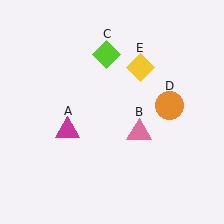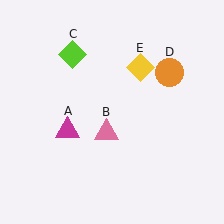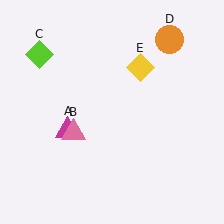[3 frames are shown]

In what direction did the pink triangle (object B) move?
The pink triangle (object B) moved left.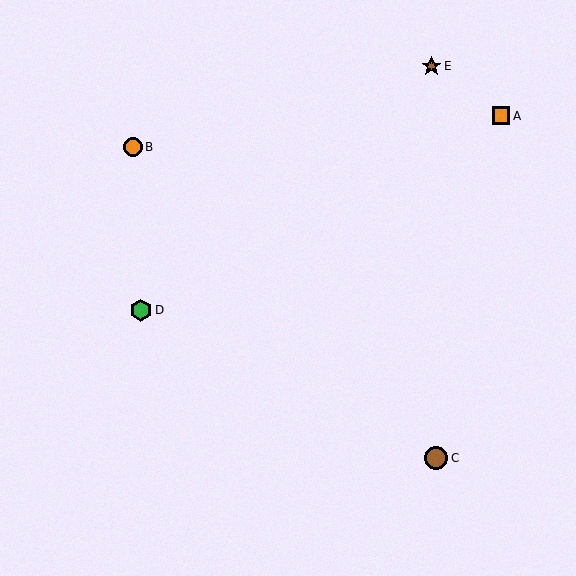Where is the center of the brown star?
The center of the brown star is at (432, 66).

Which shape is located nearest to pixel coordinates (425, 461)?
The brown circle (labeled C) at (436, 458) is nearest to that location.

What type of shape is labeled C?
Shape C is a brown circle.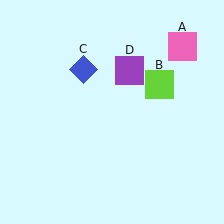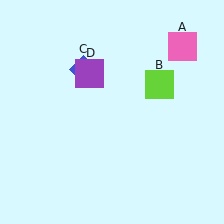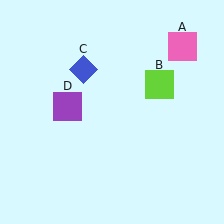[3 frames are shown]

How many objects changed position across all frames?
1 object changed position: purple square (object D).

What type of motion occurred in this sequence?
The purple square (object D) rotated counterclockwise around the center of the scene.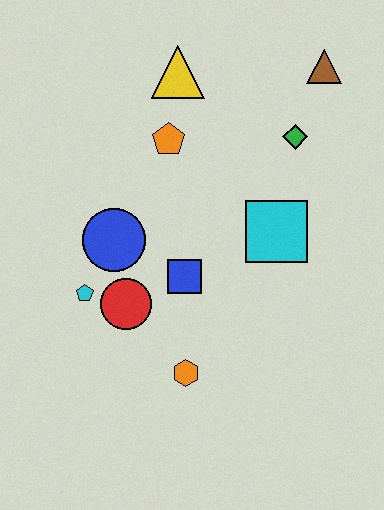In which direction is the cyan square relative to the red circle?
The cyan square is to the right of the red circle.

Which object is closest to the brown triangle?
The green diamond is closest to the brown triangle.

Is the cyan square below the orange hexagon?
No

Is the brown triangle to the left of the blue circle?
No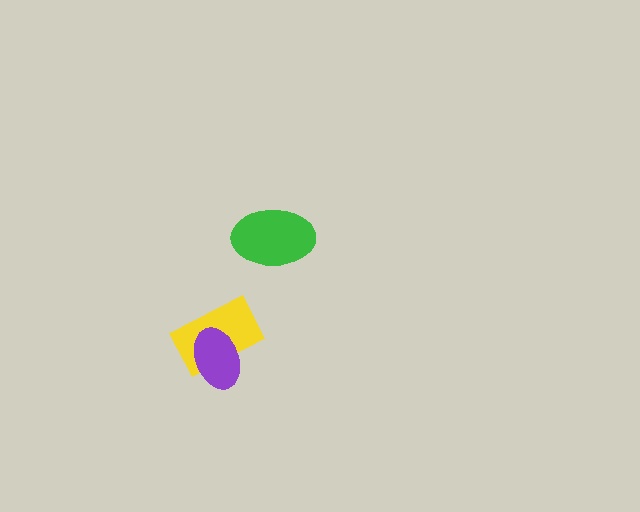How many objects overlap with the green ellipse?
0 objects overlap with the green ellipse.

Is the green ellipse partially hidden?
No, no other shape covers it.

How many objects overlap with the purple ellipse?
1 object overlaps with the purple ellipse.